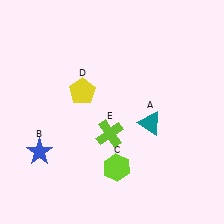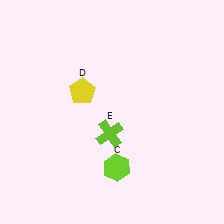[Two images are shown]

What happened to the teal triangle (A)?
The teal triangle (A) was removed in Image 2. It was in the bottom-right area of Image 1.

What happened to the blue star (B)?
The blue star (B) was removed in Image 2. It was in the bottom-left area of Image 1.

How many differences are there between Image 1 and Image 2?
There are 2 differences between the two images.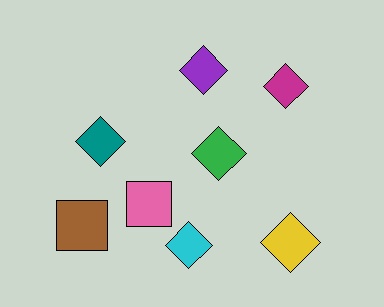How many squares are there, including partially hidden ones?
There are 2 squares.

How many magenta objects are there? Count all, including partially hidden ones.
There is 1 magenta object.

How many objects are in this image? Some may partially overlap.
There are 8 objects.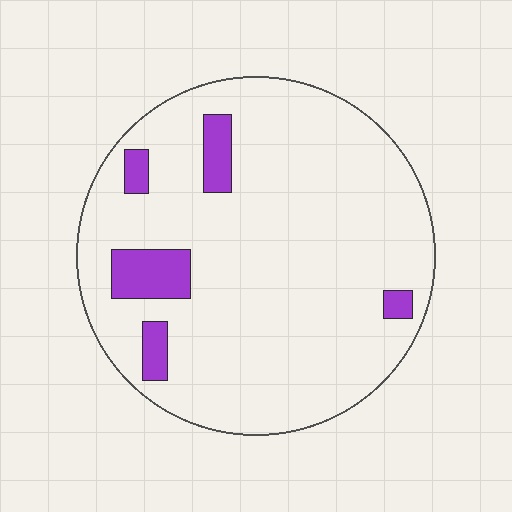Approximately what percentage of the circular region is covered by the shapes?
Approximately 10%.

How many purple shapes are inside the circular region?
5.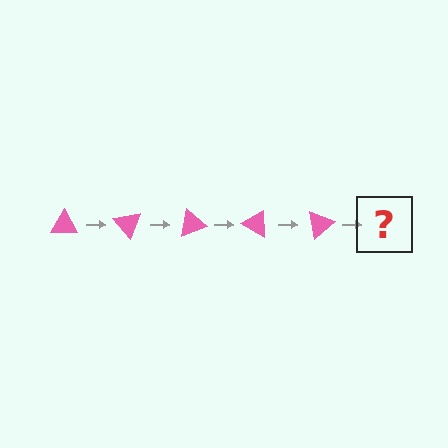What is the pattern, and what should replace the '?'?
The pattern is that the triangle rotates 50 degrees each step. The '?' should be a pink triangle rotated 250 degrees.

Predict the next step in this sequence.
The next step is a pink triangle rotated 250 degrees.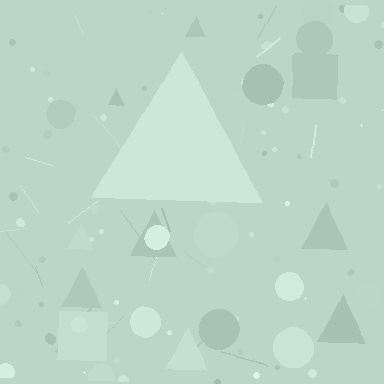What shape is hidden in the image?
A triangle is hidden in the image.